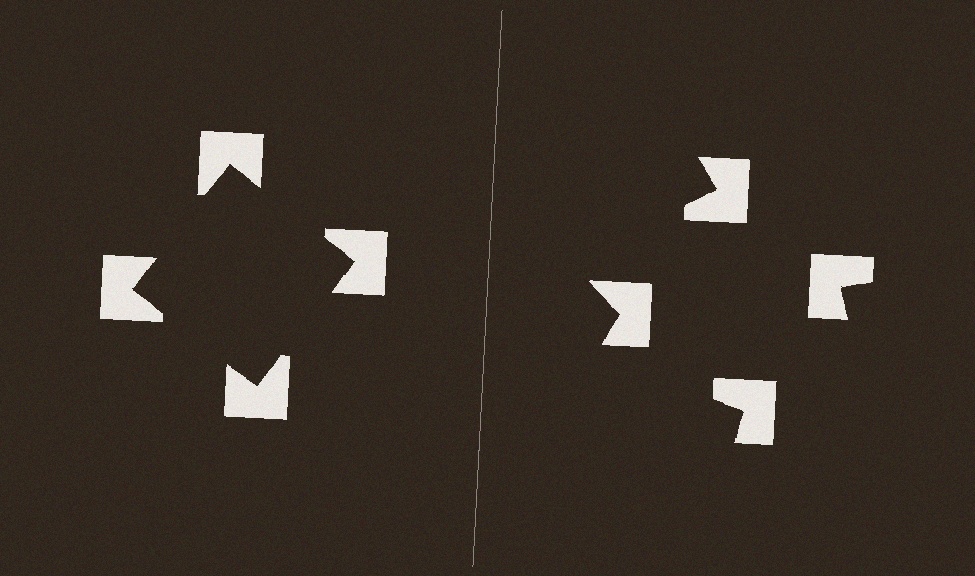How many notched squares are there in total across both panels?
8 — 4 on each side.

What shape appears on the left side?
An illusory square.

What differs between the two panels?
The notched squares are positioned identically on both sides; only the wedge orientations differ. On the left they align to a square; on the right they are misaligned.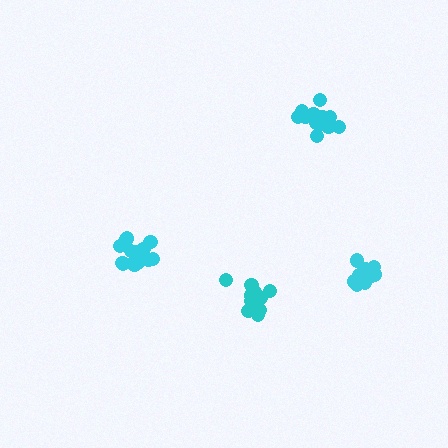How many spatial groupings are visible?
There are 4 spatial groupings.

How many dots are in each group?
Group 1: 15 dots, Group 2: 18 dots, Group 3: 15 dots, Group 4: 13 dots (61 total).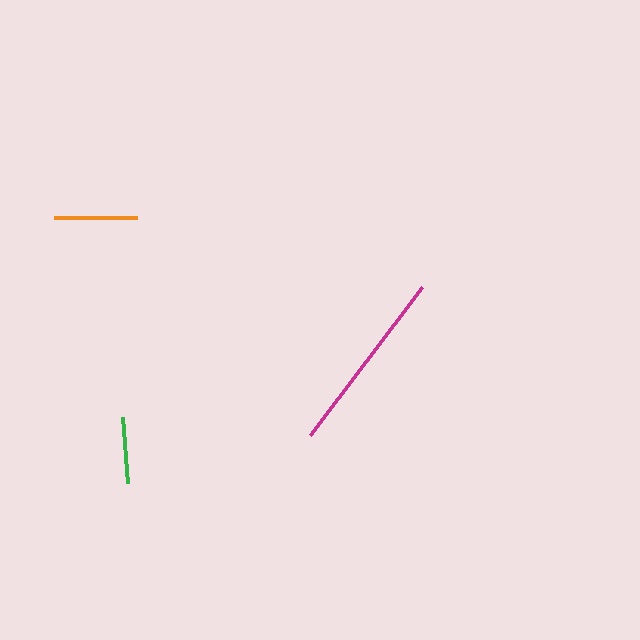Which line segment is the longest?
The magenta line is the longest at approximately 185 pixels.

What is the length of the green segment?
The green segment is approximately 66 pixels long.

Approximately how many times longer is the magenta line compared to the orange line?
The magenta line is approximately 2.2 times the length of the orange line.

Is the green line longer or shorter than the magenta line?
The magenta line is longer than the green line.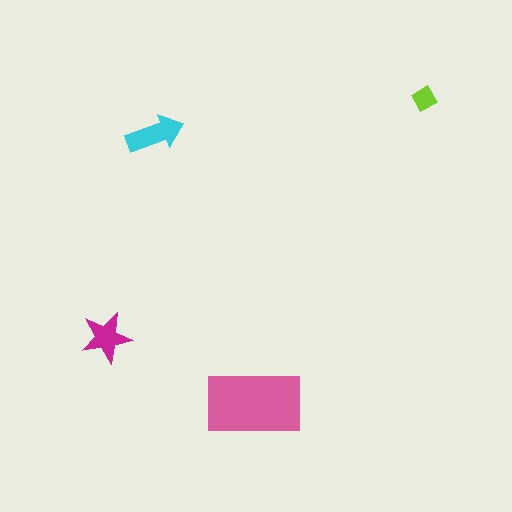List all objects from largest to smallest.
The pink rectangle, the cyan arrow, the magenta star, the lime diamond.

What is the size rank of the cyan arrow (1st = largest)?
2nd.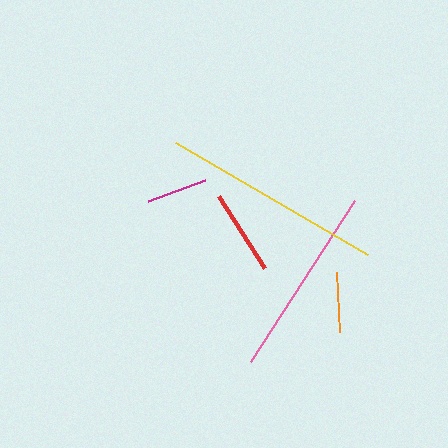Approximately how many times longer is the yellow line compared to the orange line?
The yellow line is approximately 3.7 times the length of the orange line.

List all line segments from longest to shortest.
From longest to shortest: yellow, pink, red, magenta, orange.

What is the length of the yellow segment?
The yellow segment is approximately 222 pixels long.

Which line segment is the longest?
The yellow line is the longest at approximately 222 pixels.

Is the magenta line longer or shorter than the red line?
The red line is longer than the magenta line.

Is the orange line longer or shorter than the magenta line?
The magenta line is longer than the orange line.